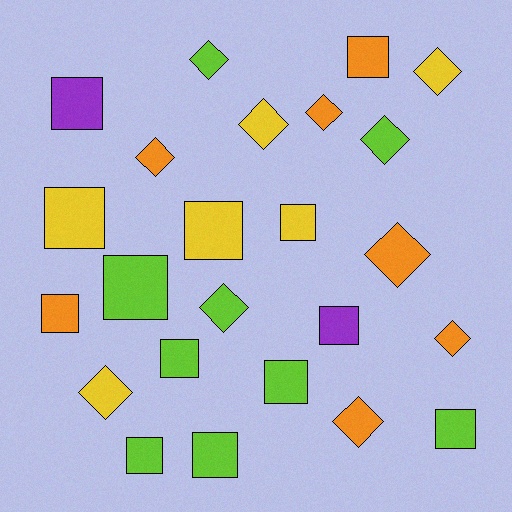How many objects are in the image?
There are 24 objects.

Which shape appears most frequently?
Square, with 13 objects.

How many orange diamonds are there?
There are 5 orange diamonds.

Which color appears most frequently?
Lime, with 9 objects.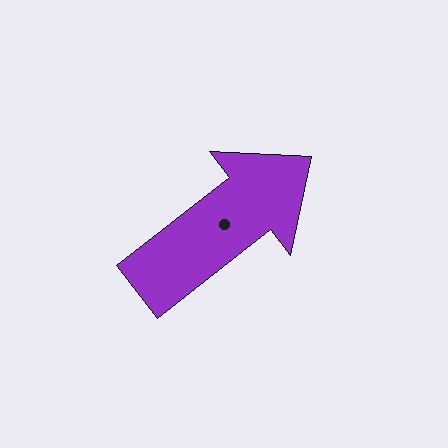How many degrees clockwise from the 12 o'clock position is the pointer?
Approximately 52 degrees.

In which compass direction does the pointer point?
Northeast.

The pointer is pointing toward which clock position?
Roughly 2 o'clock.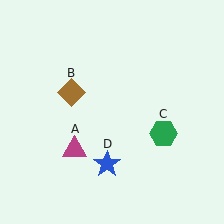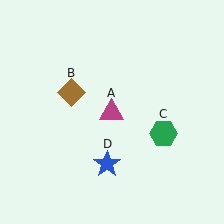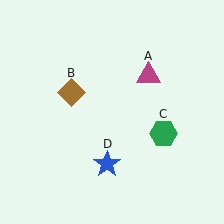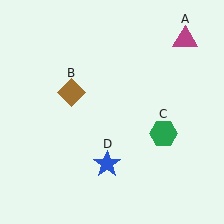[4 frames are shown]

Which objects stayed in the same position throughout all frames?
Brown diamond (object B) and green hexagon (object C) and blue star (object D) remained stationary.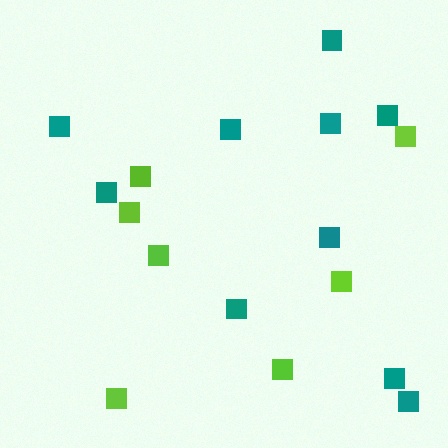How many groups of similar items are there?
There are 2 groups: one group of teal squares (10) and one group of lime squares (7).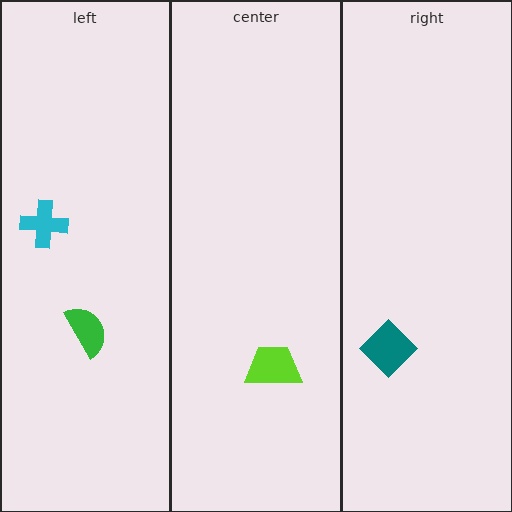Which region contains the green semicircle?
The left region.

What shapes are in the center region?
The lime trapezoid.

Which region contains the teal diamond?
The right region.